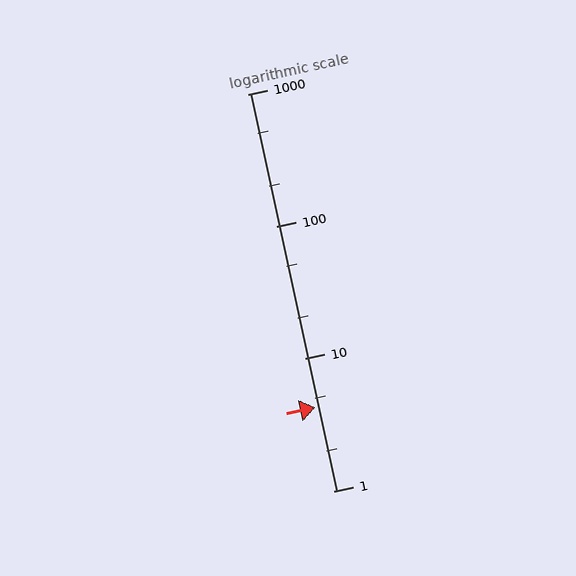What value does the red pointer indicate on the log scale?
The pointer indicates approximately 4.3.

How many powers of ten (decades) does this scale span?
The scale spans 3 decades, from 1 to 1000.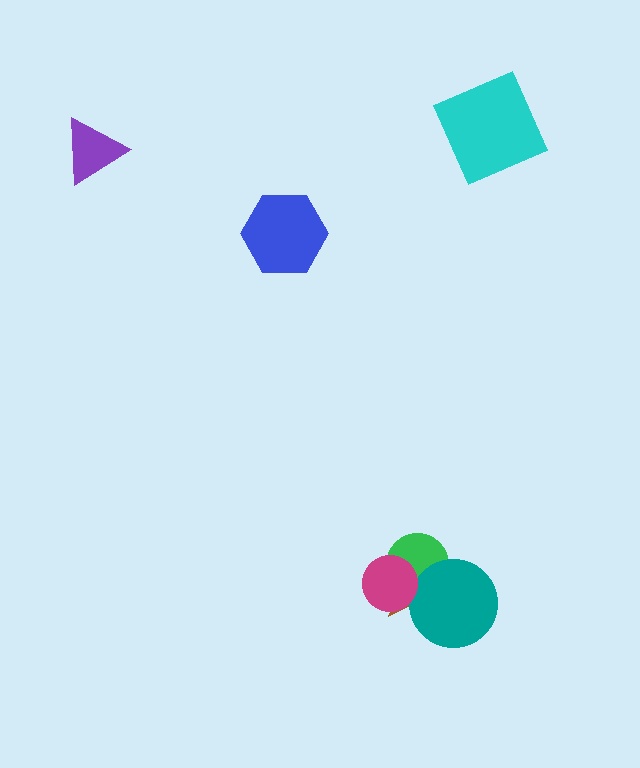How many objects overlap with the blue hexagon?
0 objects overlap with the blue hexagon.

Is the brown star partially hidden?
Yes, it is partially covered by another shape.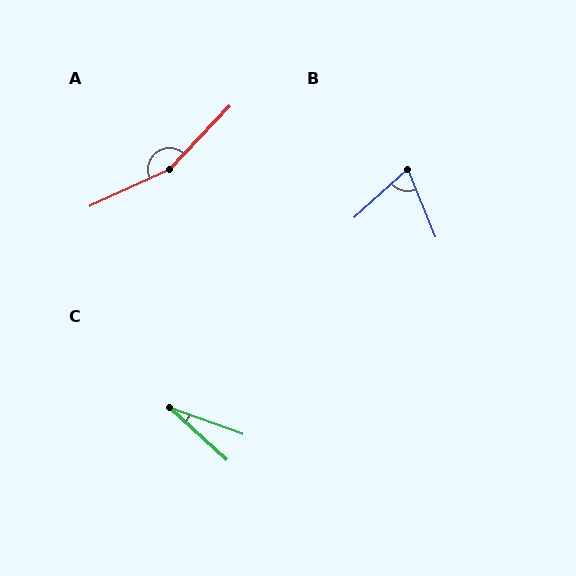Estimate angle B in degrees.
Approximately 69 degrees.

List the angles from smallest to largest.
C (22°), B (69°), A (158°).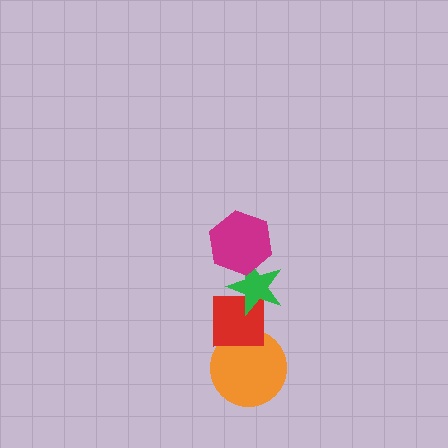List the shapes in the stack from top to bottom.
From top to bottom: the magenta hexagon, the green star, the red square, the orange circle.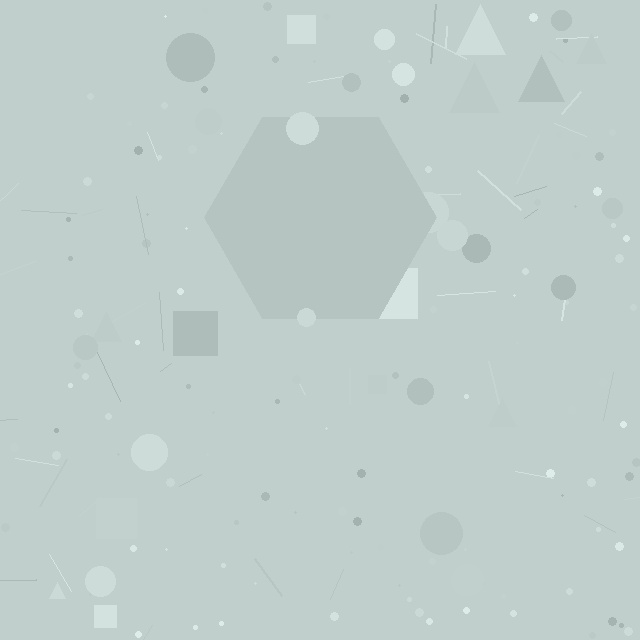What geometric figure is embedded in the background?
A hexagon is embedded in the background.